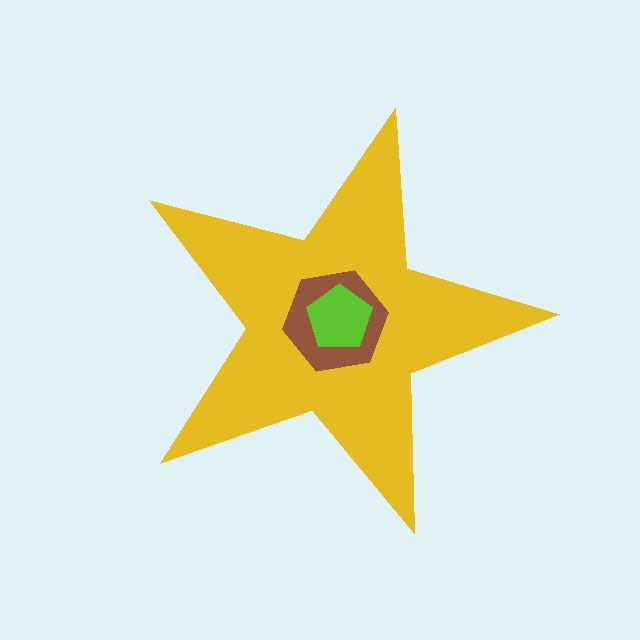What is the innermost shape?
The lime pentagon.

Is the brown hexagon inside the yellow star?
Yes.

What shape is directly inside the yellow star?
The brown hexagon.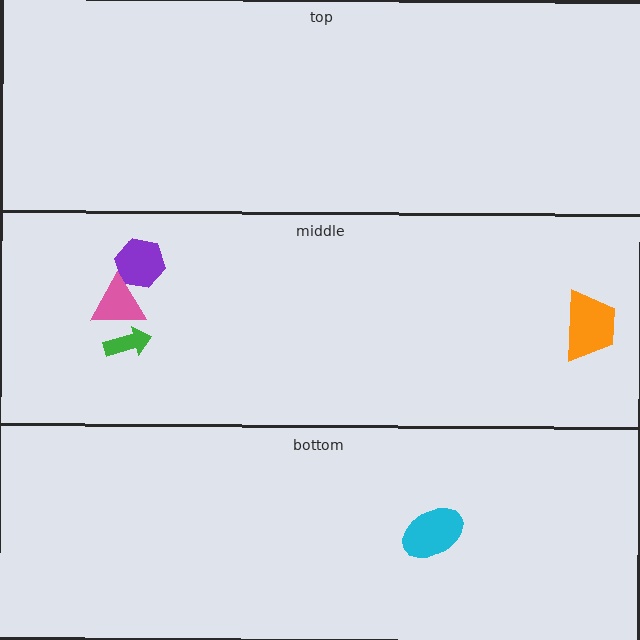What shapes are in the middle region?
The purple hexagon, the orange trapezoid, the green arrow, the pink triangle.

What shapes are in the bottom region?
The cyan ellipse.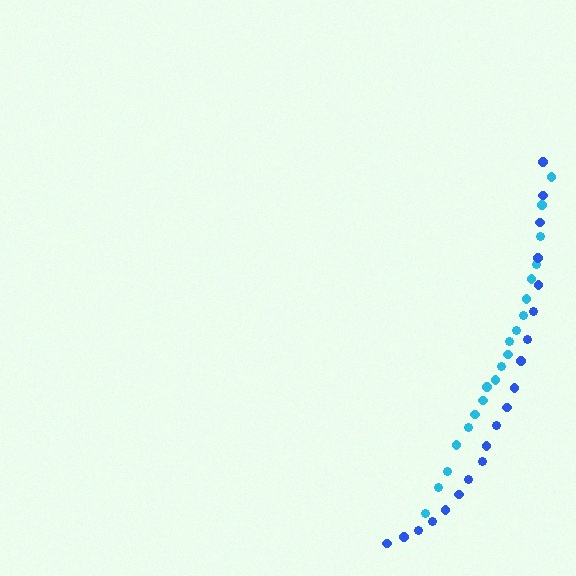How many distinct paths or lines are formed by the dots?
There are 2 distinct paths.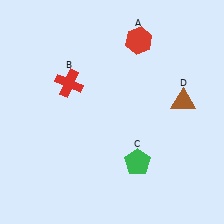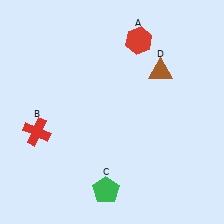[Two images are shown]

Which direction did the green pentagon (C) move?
The green pentagon (C) moved left.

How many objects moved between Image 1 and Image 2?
3 objects moved between the two images.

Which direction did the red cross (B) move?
The red cross (B) moved down.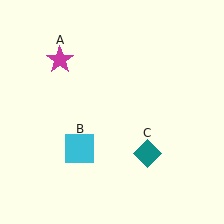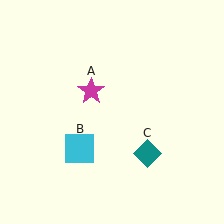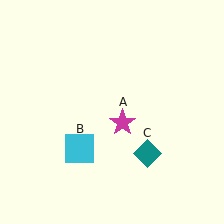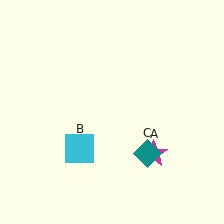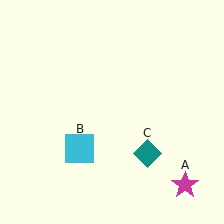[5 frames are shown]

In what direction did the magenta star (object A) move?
The magenta star (object A) moved down and to the right.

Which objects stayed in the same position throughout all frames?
Cyan square (object B) and teal diamond (object C) remained stationary.